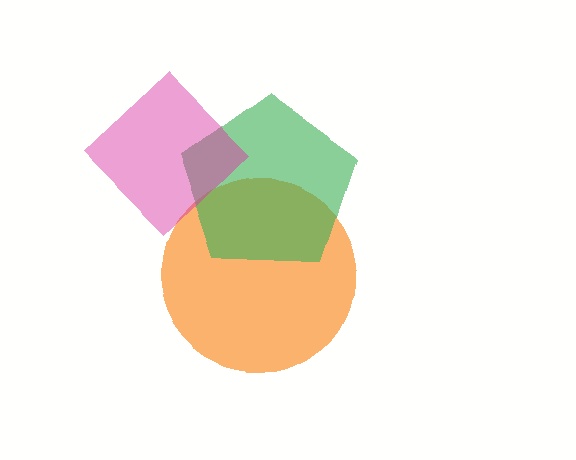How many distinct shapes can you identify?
There are 3 distinct shapes: an orange circle, a green pentagon, a magenta diamond.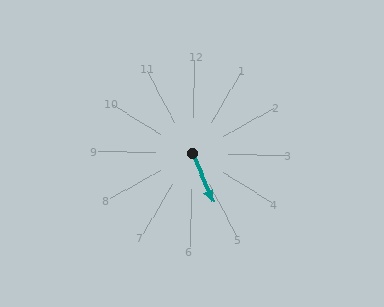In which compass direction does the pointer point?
Southeast.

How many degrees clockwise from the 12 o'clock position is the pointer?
Approximately 156 degrees.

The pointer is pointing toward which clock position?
Roughly 5 o'clock.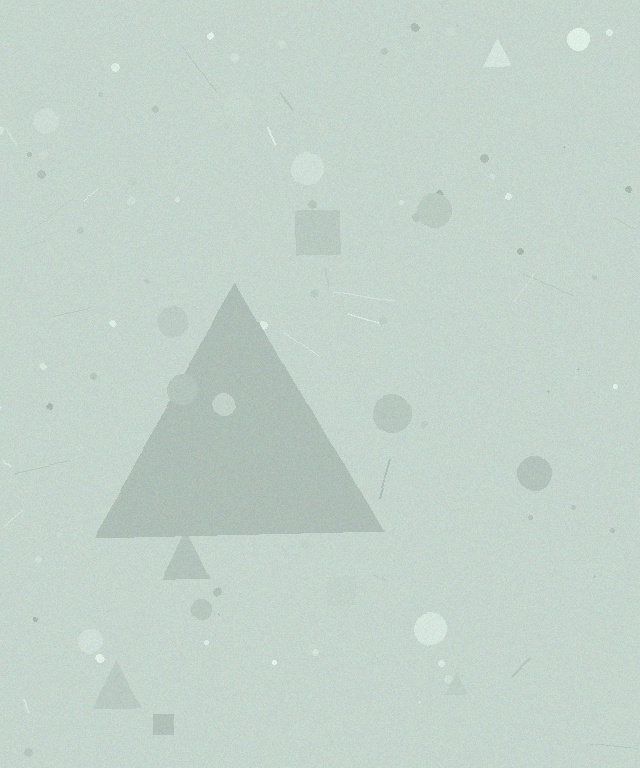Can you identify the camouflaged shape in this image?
The camouflaged shape is a triangle.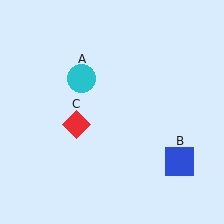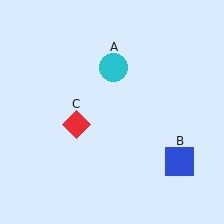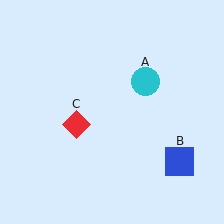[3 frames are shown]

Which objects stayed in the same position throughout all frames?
Blue square (object B) and red diamond (object C) remained stationary.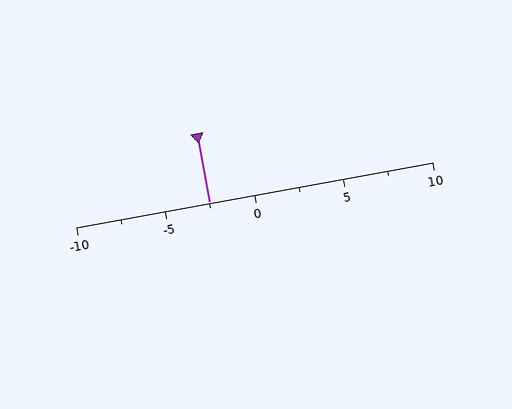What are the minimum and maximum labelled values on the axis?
The axis runs from -10 to 10.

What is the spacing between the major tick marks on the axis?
The major ticks are spaced 5 apart.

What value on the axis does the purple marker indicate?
The marker indicates approximately -2.5.